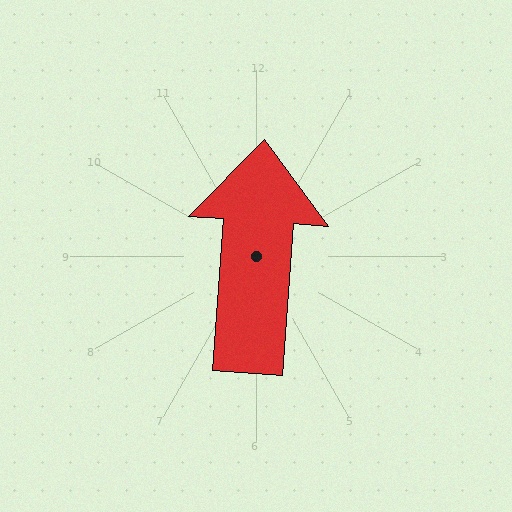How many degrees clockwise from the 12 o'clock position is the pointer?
Approximately 4 degrees.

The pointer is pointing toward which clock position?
Roughly 12 o'clock.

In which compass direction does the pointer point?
North.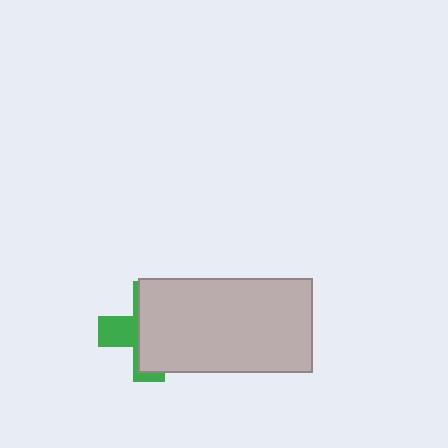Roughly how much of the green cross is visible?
A small part of it is visible (roughly 33%).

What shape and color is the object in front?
The object in front is a light gray rectangle.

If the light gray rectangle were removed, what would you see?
You would see the complete green cross.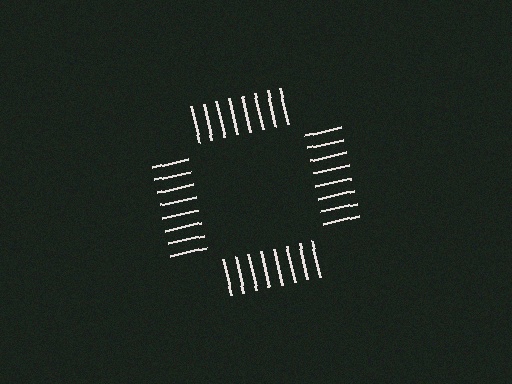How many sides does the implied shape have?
4 sides — the line-ends trace a square.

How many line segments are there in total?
32 — 8 along each of the 4 edges.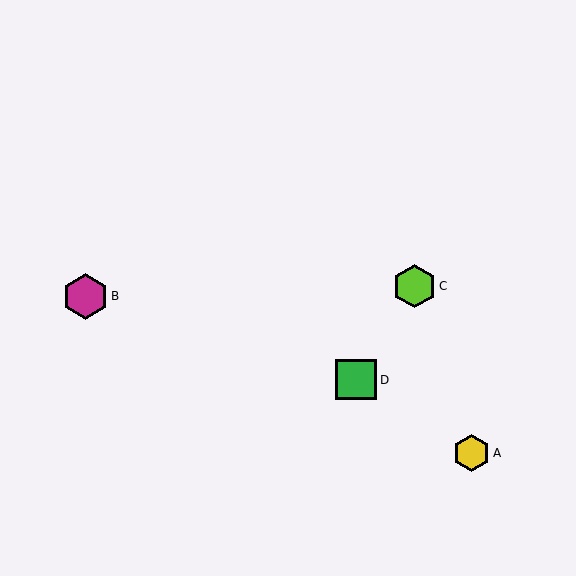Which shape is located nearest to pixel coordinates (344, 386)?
The green square (labeled D) at (356, 380) is nearest to that location.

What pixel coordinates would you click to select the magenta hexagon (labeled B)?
Click at (86, 296) to select the magenta hexagon B.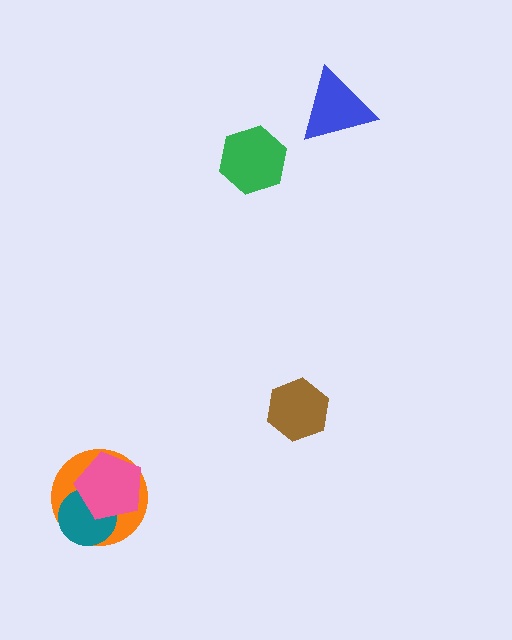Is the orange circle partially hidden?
Yes, it is partially covered by another shape.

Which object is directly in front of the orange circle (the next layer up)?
The teal circle is directly in front of the orange circle.